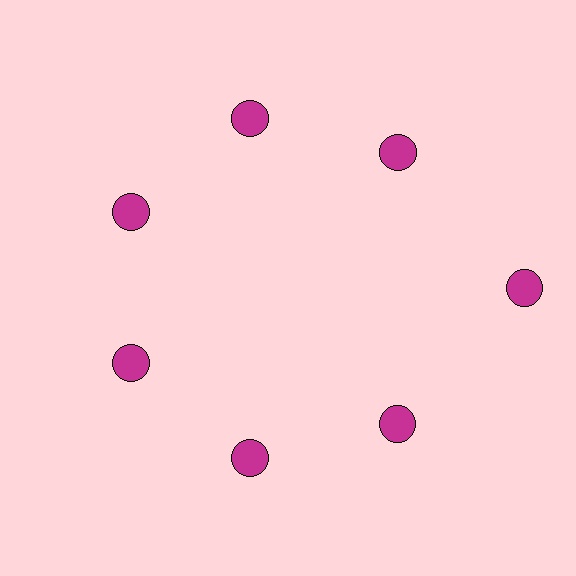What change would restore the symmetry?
The symmetry would be restored by moving it inward, back onto the ring so that all 7 circles sit at equal angles and equal distance from the center.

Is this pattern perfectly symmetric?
No. The 7 magenta circles are arranged in a ring, but one element near the 3 o'clock position is pushed outward from the center, breaking the 7-fold rotational symmetry.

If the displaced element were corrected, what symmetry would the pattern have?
It would have 7-fold rotational symmetry — the pattern would map onto itself every 51 degrees.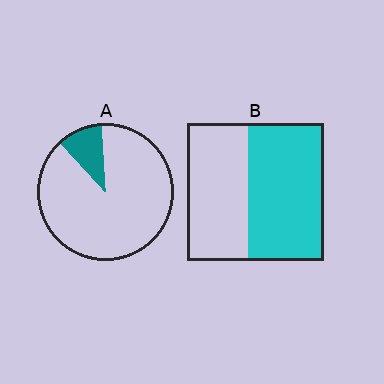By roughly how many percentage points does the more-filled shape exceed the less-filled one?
By roughly 45 percentage points (B over A).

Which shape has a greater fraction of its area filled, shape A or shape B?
Shape B.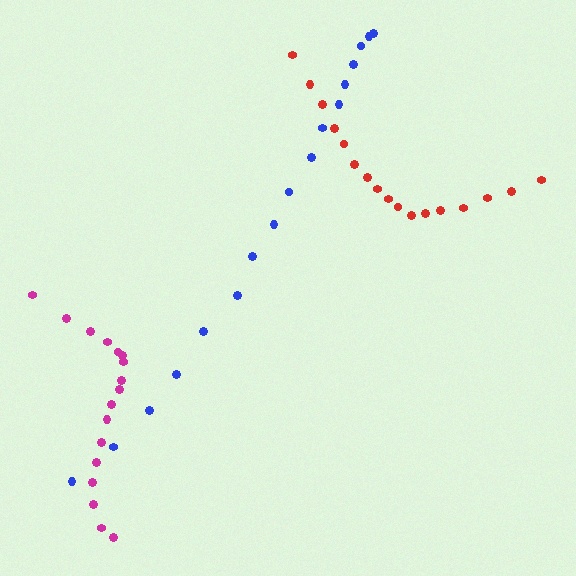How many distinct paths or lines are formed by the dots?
There are 3 distinct paths.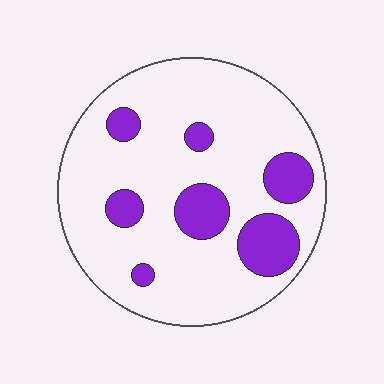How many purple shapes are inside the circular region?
7.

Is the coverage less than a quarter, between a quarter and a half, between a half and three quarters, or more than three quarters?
Less than a quarter.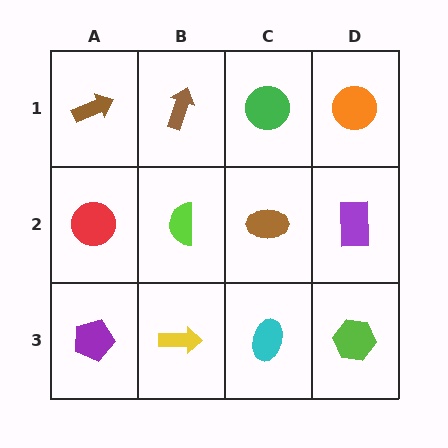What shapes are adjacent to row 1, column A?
A red circle (row 2, column A), a brown arrow (row 1, column B).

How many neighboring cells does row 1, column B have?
3.